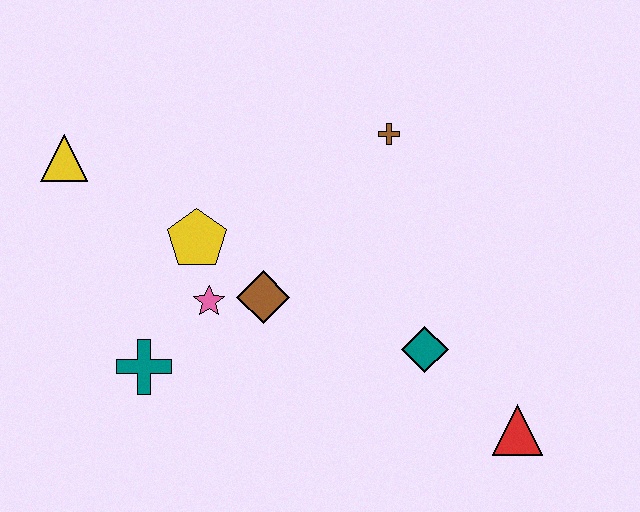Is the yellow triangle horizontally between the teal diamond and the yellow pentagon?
No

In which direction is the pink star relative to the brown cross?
The pink star is to the left of the brown cross.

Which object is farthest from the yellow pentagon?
The red triangle is farthest from the yellow pentagon.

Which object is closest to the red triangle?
The teal diamond is closest to the red triangle.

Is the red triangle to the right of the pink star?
Yes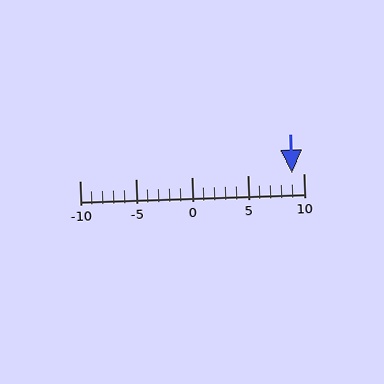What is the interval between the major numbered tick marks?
The major tick marks are spaced 5 units apart.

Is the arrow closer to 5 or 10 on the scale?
The arrow is closer to 10.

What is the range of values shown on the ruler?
The ruler shows values from -10 to 10.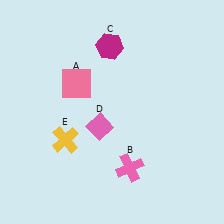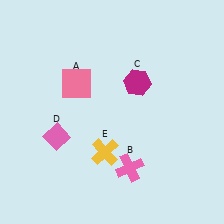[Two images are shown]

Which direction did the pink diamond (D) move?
The pink diamond (D) moved left.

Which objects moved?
The objects that moved are: the magenta hexagon (C), the pink diamond (D), the yellow cross (E).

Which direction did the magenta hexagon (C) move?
The magenta hexagon (C) moved down.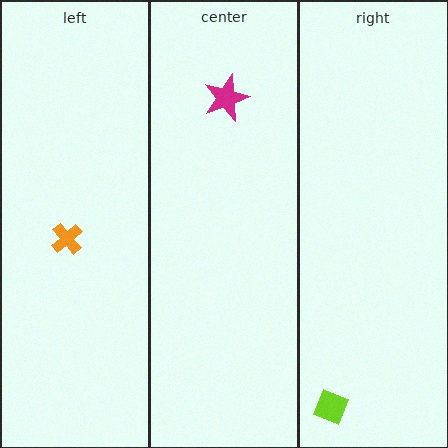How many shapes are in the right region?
1.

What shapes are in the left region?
The orange cross.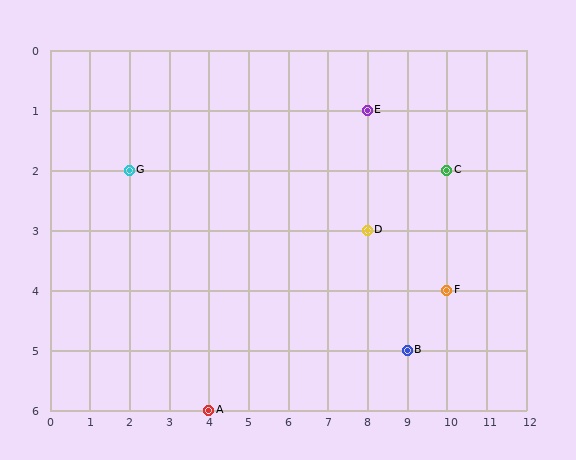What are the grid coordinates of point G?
Point G is at grid coordinates (2, 2).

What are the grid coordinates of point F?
Point F is at grid coordinates (10, 4).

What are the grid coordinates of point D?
Point D is at grid coordinates (8, 3).